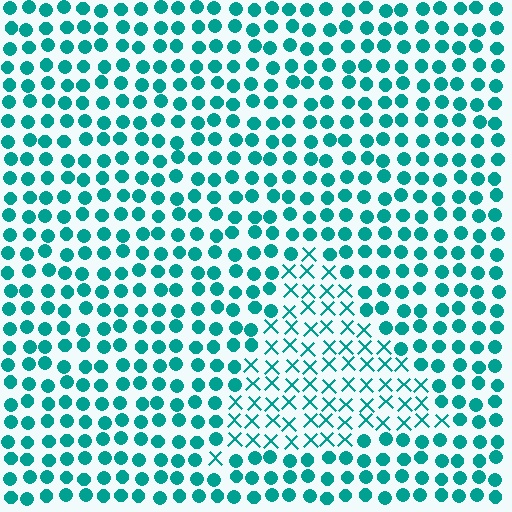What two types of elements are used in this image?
The image uses X marks inside the triangle region and circles outside it.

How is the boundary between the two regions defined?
The boundary is defined by a change in element shape: X marks inside vs. circles outside. All elements share the same color and spacing.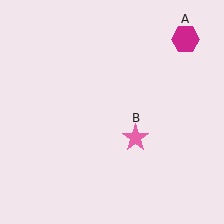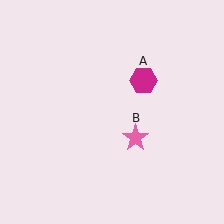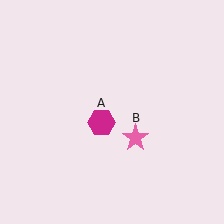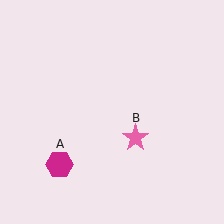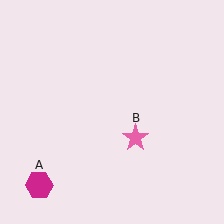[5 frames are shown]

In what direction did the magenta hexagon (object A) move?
The magenta hexagon (object A) moved down and to the left.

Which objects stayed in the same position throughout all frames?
Pink star (object B) remained stationary.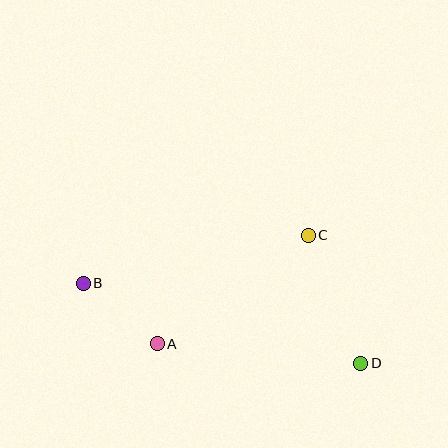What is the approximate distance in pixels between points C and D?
The distance between C and D is approximately 138 pixels.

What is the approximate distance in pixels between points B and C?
The distance between B and C is approximately 230 pixels.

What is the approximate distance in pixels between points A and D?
The distance between A and D is approximately 205 pixels.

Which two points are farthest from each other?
Points B and D are farthest from each other.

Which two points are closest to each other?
Points A and B are closest to each other.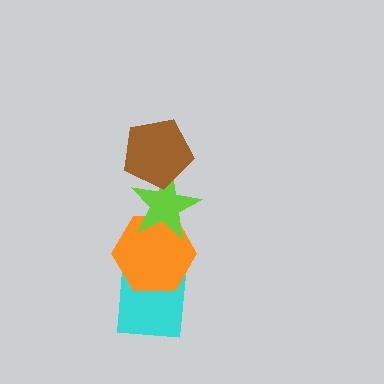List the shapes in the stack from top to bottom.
From top to bottom: the brown pentagon, the lime star, the orange hexagon, the cyan square.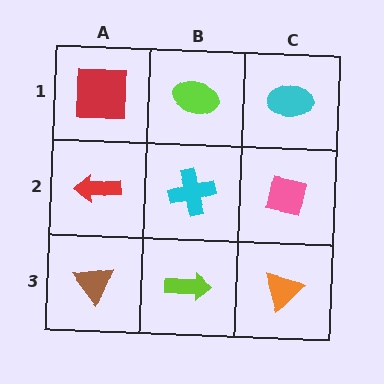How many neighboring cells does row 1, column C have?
2.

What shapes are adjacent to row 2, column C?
A cyan ellipse (row 1, column C), an orange triangle (row 3, column C), a cyan cross (row 2, column B).